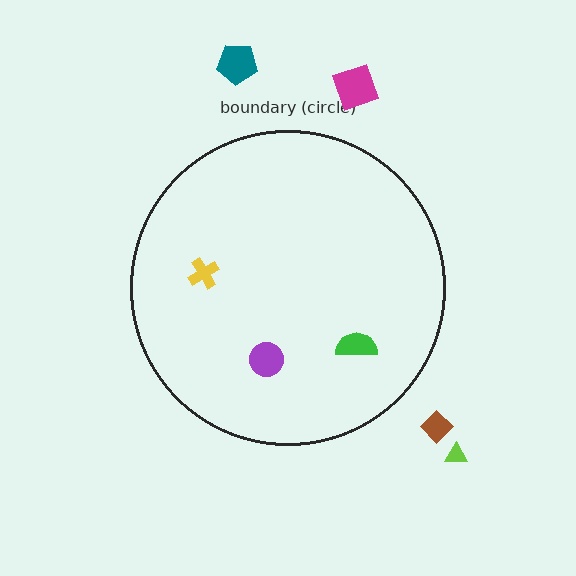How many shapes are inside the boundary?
3 inside, 4 outside.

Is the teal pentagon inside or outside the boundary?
Outside.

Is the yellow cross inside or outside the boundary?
Inside.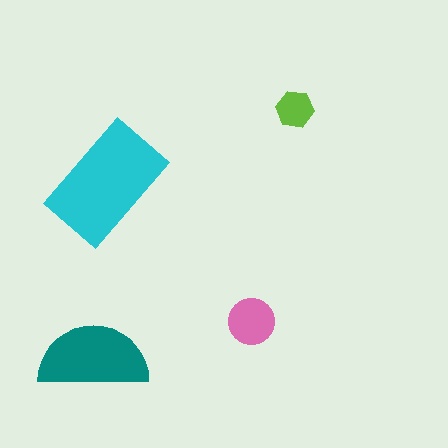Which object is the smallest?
The lime hexagon.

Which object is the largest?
The cyan rectangle.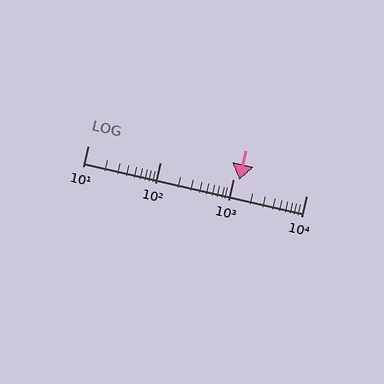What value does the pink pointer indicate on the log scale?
The pointer indicates approximately 1200.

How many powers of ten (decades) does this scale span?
The scale spans 3 decades, from 10 to 10000.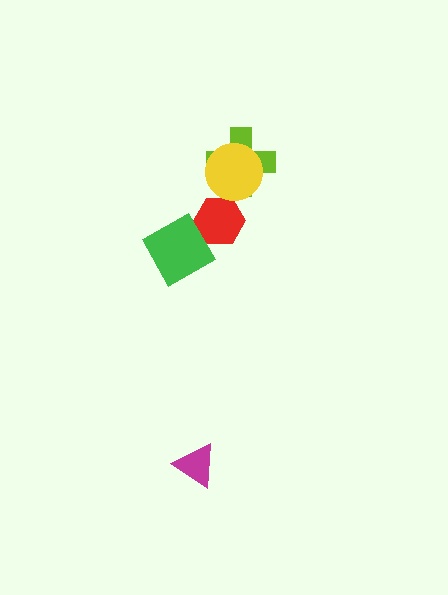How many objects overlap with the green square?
0 objects overlap with the green square.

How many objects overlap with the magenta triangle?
0 objects overlap with the magenta triangle.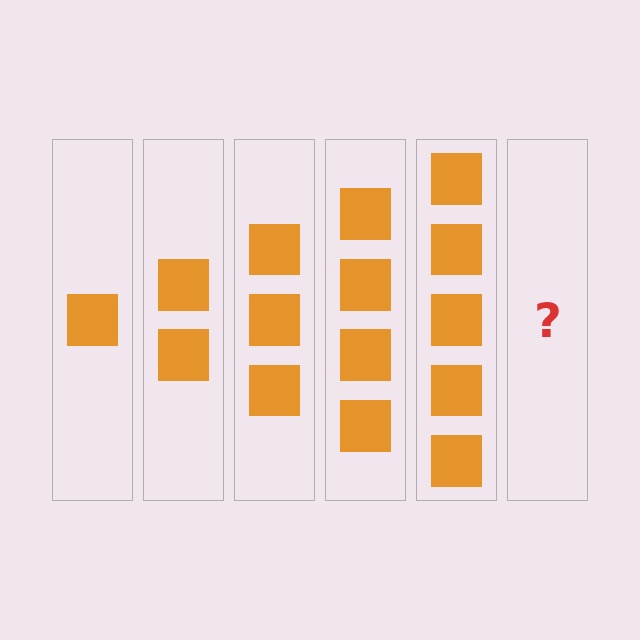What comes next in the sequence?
The next element should be 6 squares.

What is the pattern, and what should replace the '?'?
The pattern is that each step adds one more square. The '?' should be 6 squares.